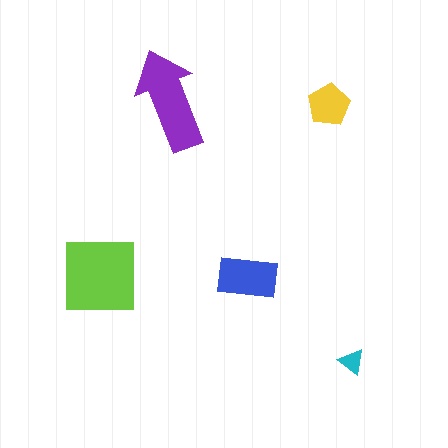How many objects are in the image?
There are 5 objects in the image.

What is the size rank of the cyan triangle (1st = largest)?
5th.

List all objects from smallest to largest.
The cyan triangle, the yellow pentagon, the blue rectangle, the purple arrow, the lime square.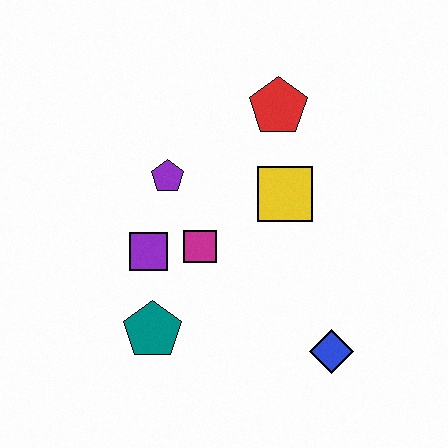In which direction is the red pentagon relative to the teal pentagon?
The red pentagon is above the teal pentagon.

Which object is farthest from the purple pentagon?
The blue diamond is farthest from the purple pentagon.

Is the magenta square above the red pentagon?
No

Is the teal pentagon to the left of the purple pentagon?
Yes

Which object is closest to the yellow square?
The red pentagon is closest to the yellow square.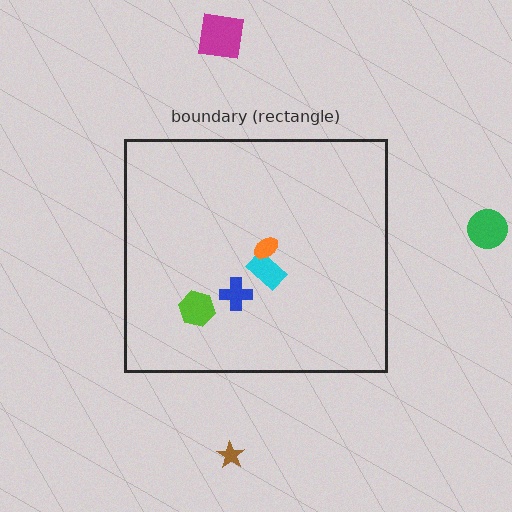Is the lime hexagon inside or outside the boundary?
Inside.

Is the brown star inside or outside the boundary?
Outside.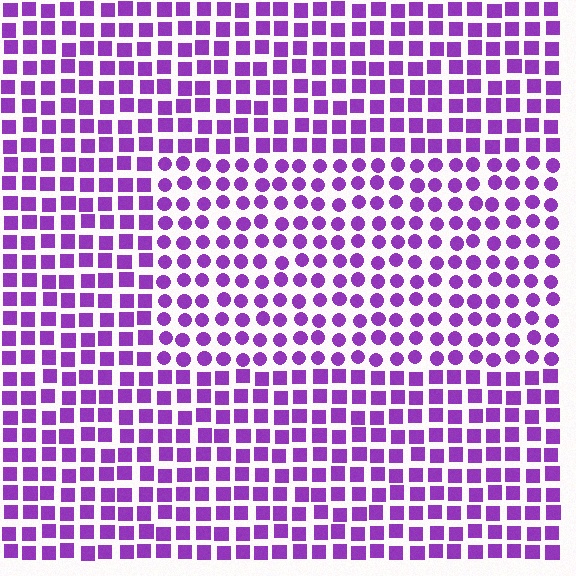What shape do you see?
I see a rectangle.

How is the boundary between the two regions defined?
The boundary is defined by a change in element shape: circles inside vs. squares outside. All elements share the same color and spacing.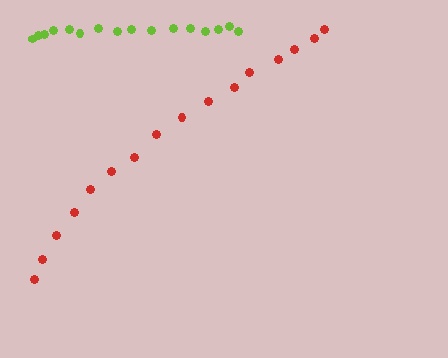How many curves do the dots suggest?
There are 2 distinct paths.